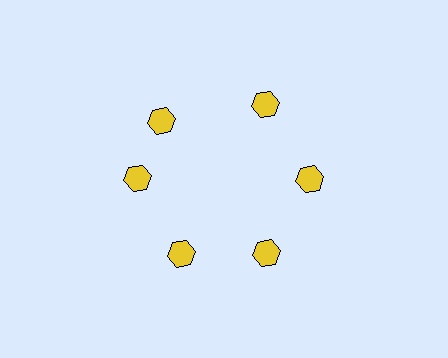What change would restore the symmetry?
The symmetry would be restored by rotating it back into even spacing with its neighbors so that all 6 hexagons sit at equal angles and equal distance from the center.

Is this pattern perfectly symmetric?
No. The 6 yellow hexagons are arranged in a ring, but one element near the 11 o'clock position is rotated out of alignment along the ring, breaking the 6-fold rotational symmetry.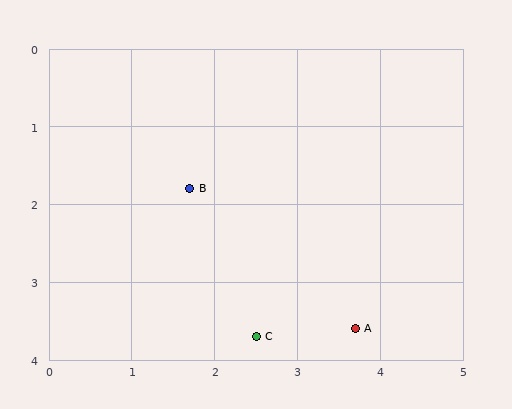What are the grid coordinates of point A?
Point A is at approximately (3.7, 3.6).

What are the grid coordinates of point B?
Point B is at approximately (1.7, 1.8).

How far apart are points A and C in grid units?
Points A and C are about 1.2 grid units apart.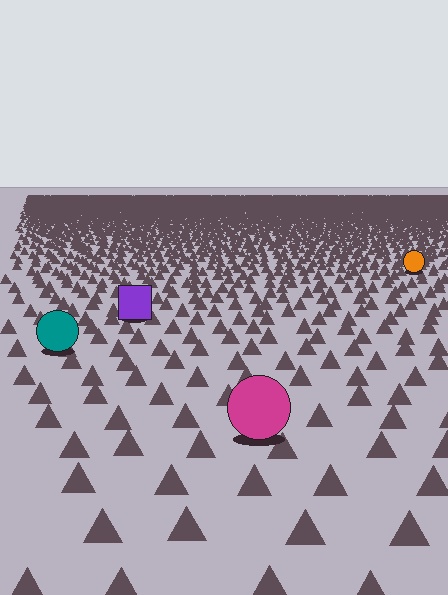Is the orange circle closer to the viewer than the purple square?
No. The purple square is closer — you can tell from the texture gradient: the ground texture is coarser near it.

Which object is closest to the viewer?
The magenta circle is closest. The texture marks near it are larger and more spread out.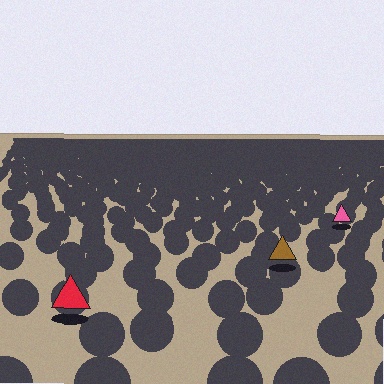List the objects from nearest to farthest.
From nearest to farthest: the red triangle, the brown triangle, the pink triangle.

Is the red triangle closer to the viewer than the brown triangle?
Yes. The red triangle is closer — you can tell from the texture gradient: the ground texture is coarser near it.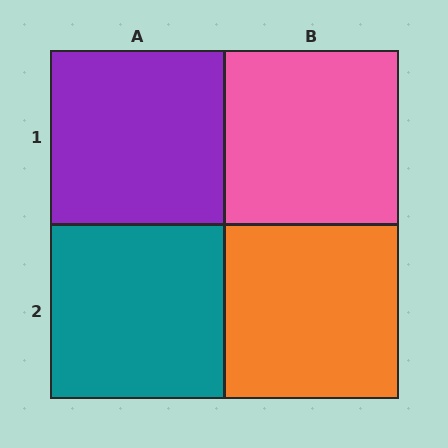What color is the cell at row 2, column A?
Teal.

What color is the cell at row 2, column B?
Orange.